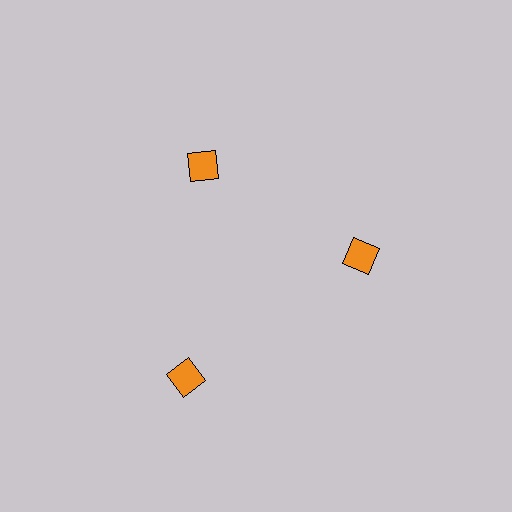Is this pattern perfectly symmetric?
No. The 3 orange squares are arranged in a ring, but one element near the 7 o'clock position is pushed outward from the center, breaking the 3-fold rotational symmetry.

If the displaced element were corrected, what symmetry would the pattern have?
It would have 3-fold rotational symmetry — the pattern would map onto itself every 120 degrees.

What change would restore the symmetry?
The symmetry would be restored by moving it inward, back onto the ring so that all 3 squares sit at equal angles and equal distance from the center.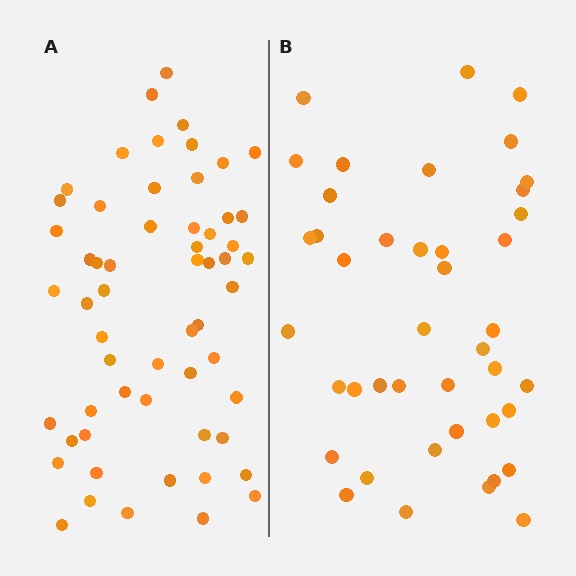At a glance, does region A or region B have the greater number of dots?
Region A (the left region) has more dots.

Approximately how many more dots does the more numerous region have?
Region A has approximately 15 more dots than region B.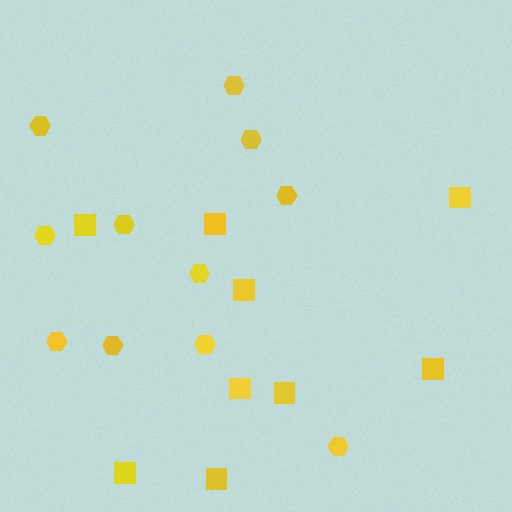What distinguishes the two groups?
There are 2 groups: one group of hexagons (11) and one group of squares (9).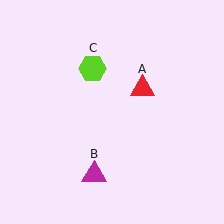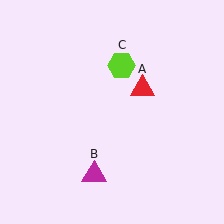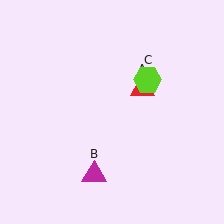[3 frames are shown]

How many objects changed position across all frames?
1 object changed position: lime hexagon (object C).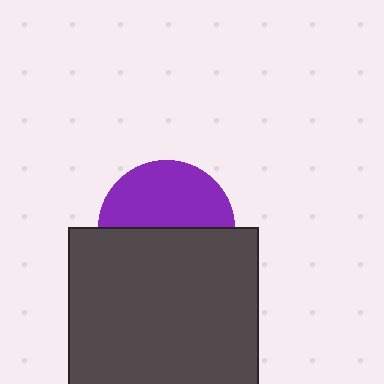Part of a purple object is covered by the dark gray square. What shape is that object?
It is a circle.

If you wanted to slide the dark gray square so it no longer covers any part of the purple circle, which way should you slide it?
Slide it down — that is the most direct way to separate the two shapes.